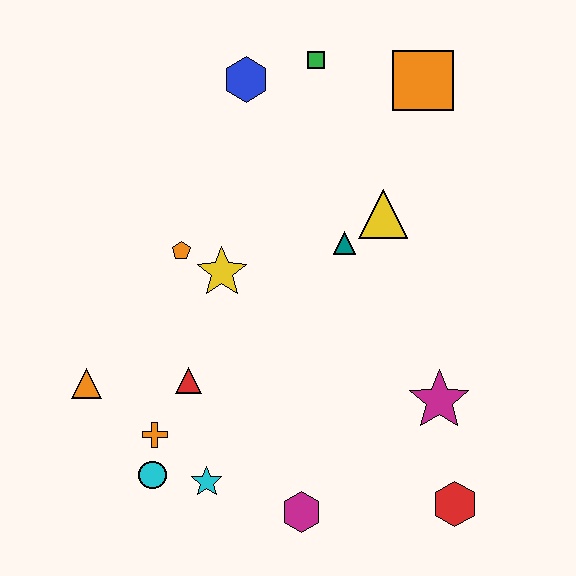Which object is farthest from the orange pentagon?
The red hexagon is farthest from the orange pentagon.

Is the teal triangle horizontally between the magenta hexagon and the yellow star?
No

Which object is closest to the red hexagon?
The magenta star is closest to the red hexagon.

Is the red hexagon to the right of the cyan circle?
Yes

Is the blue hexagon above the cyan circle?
Yes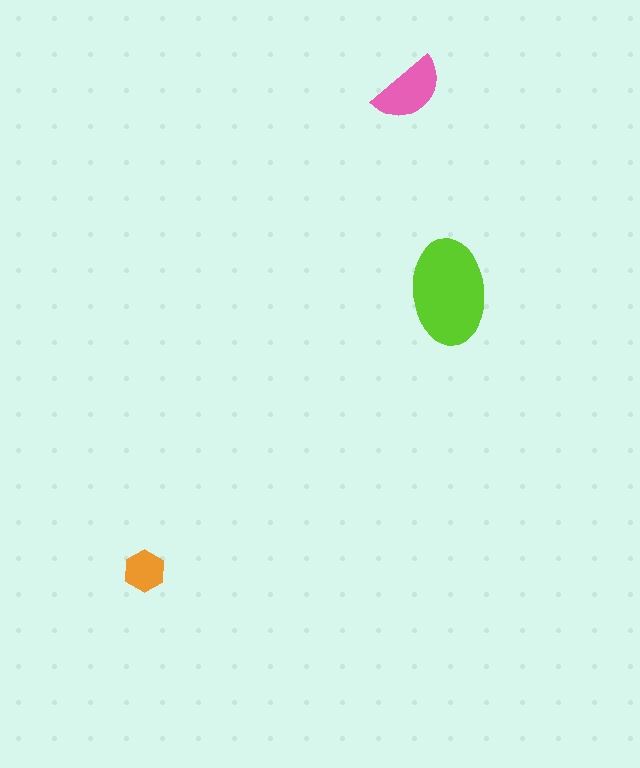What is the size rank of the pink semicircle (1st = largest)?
2nd.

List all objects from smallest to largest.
The orange hexagon, the pink semicircle, the lime ellipse.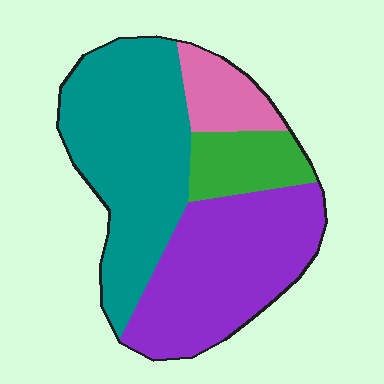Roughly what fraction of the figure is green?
Green covers around 10% of the figure.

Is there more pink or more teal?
Teal.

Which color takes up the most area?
Teal, at roughly 40%.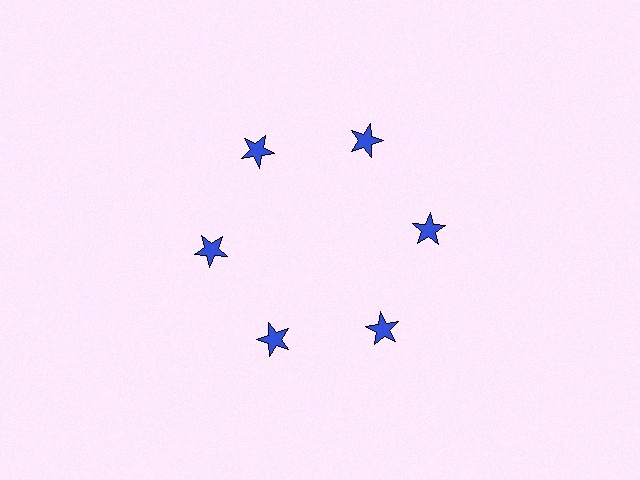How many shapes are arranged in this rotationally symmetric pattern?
There are 6 shapes, arranged in 6 groups of 1.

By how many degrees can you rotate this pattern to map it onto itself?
The pattern maps onto itself every 60 degrees of rotation.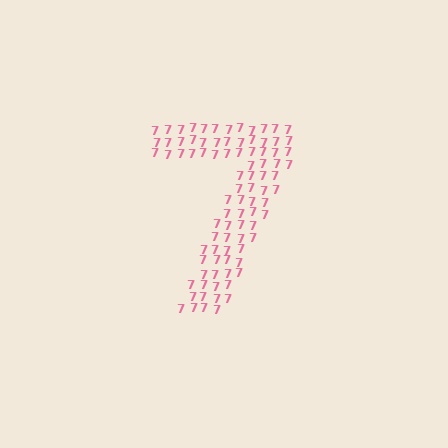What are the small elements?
The small elements are digit 7's.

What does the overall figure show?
The overall figure shows the digit 7.